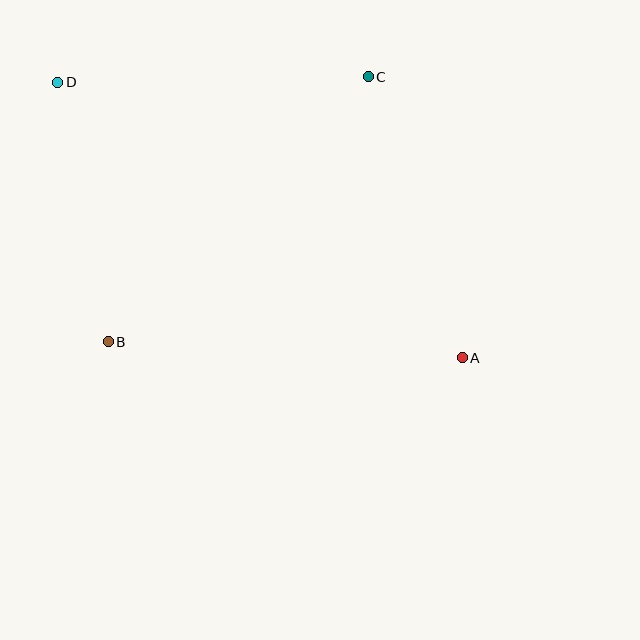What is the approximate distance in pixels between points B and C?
The distance between B and C is approximately 371 pixels.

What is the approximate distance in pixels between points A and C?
The distance between A and C is approximately 296 pixels.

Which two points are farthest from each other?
Points A and D are farthest from each other.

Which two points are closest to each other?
Points B and D are closest to each other.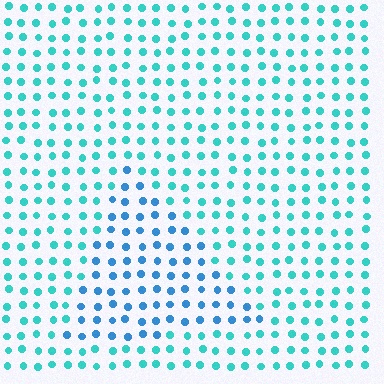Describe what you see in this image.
The image is filled with small cyan elements in a uniform arrangement. A triangle-shaped region is visible where the elements are tinted to a slightly different hue, forming a subtle color boundary.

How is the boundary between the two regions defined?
The boundary is defined purely by a slight shift in hue (about 31 degrees). Spacing, size, and orientation are identical on both sides.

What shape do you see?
I see a triangle.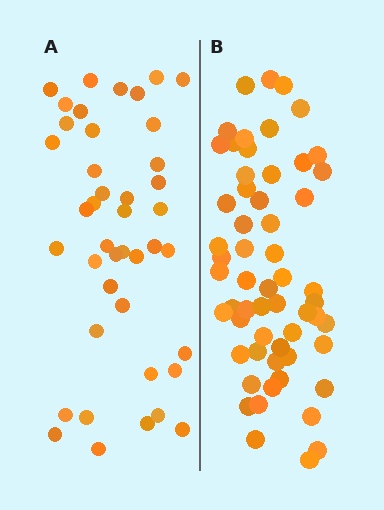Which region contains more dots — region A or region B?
Region B (the right region) has more dots.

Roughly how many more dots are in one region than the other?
Region B has approximately 15 more dots than region A.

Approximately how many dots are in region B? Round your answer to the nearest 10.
About 60 dots. (The exact count is 58, which rounds to 60.)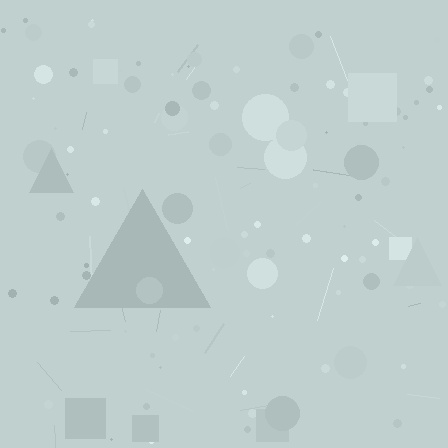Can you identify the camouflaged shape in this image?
The camouflaged shape is a triangle.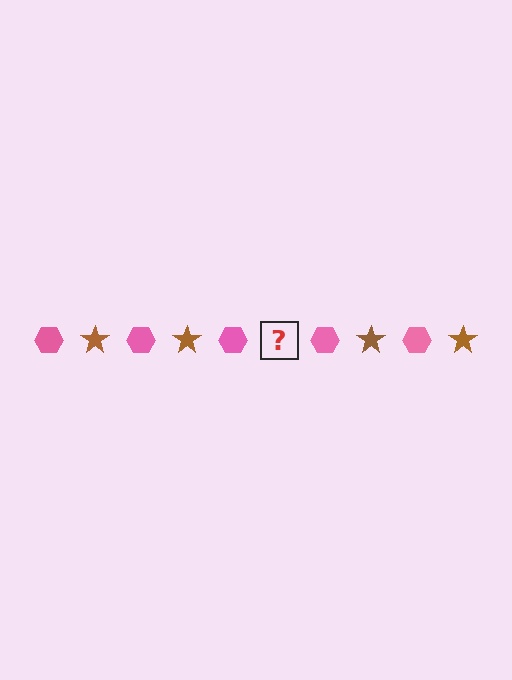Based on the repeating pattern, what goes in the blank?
The blank should be a brown star.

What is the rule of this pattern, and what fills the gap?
The rule is that the pattern alternates between pink hexagon and brown star. The gap should be filled with a brown star.